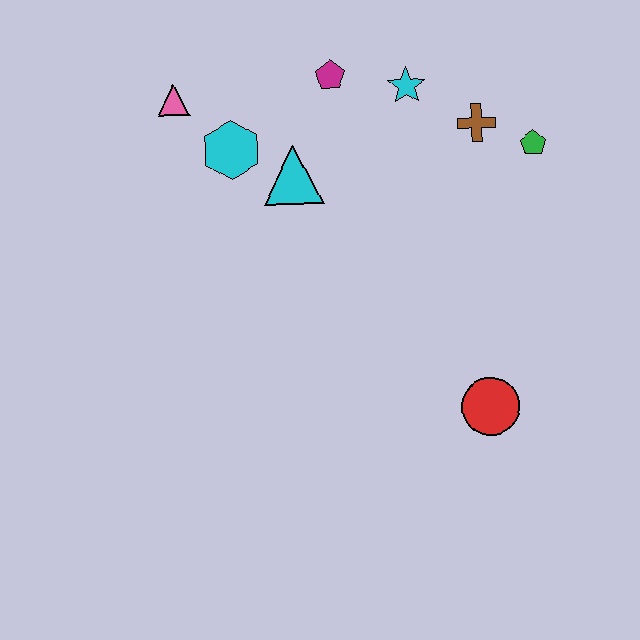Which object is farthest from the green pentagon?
The pink triangle is farthest from the green pentagon.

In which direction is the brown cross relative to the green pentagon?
The brown cross is to the left of the green pentagon.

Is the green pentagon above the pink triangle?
No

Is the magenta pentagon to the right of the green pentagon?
No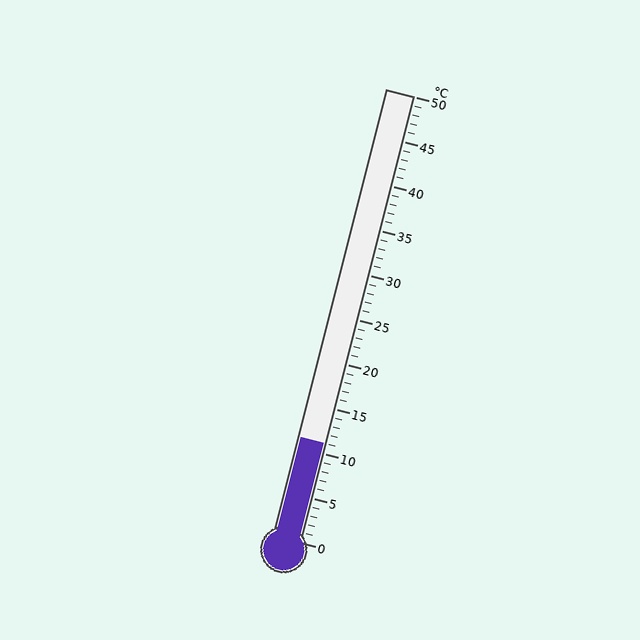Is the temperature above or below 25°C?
The temperature is below 25°C.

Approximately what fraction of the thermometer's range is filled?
The thermometer is filled to approximately 20% of its range.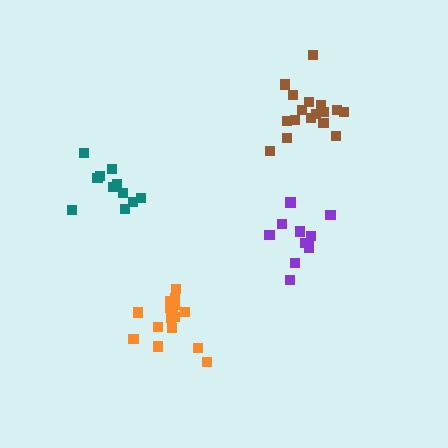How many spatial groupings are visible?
There are 4 spatial groupings.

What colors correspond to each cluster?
The clusters are colored: purple, orange, brown, teal.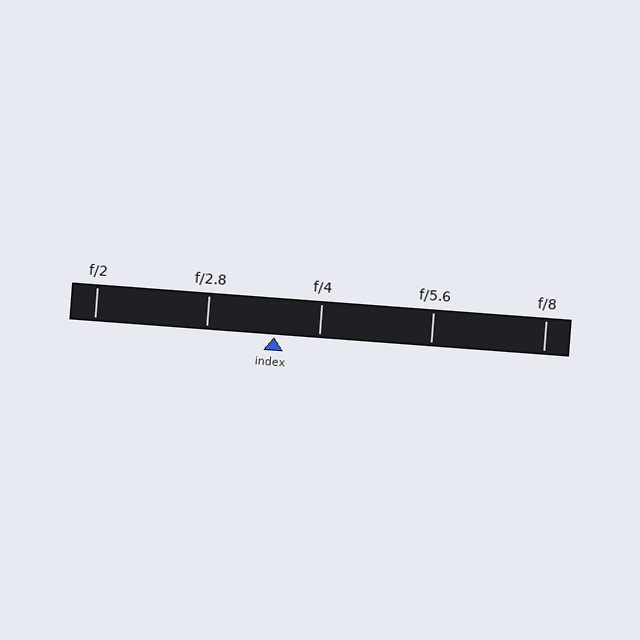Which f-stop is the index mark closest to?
The index mark is closest to f/4.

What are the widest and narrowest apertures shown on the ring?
The widest aperture shown is f/2 and the narrowest is f/8.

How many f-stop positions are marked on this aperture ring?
There are 5 f-stop positions marked.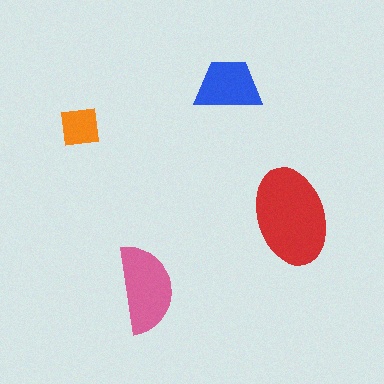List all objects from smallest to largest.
The orange square, the blue trapezoid, the pink semicircle, the red ellipse.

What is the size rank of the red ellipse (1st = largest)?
1st.